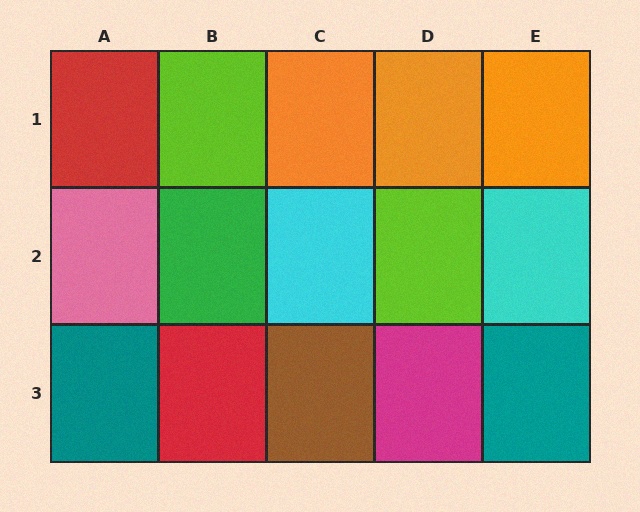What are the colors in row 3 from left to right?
Teal, red, brown, magenta, teal.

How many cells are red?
2 cells are red.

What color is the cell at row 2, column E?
Cyan.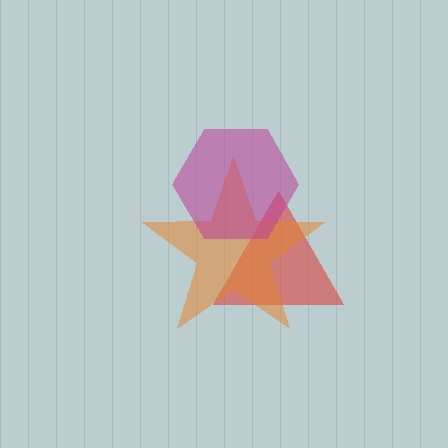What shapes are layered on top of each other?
The layered shapes are: a red triangle, an orange star, a magenta hexagon.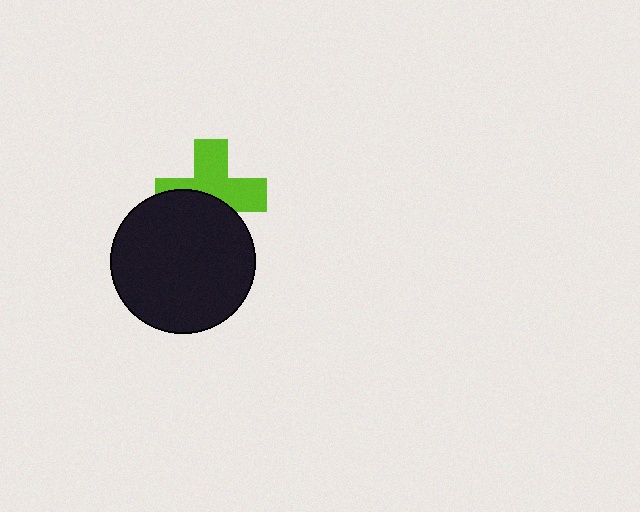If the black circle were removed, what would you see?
You would see the complete lime cross.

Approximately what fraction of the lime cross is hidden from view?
Roughly 43% of the lime cross is hidden behind the black circle.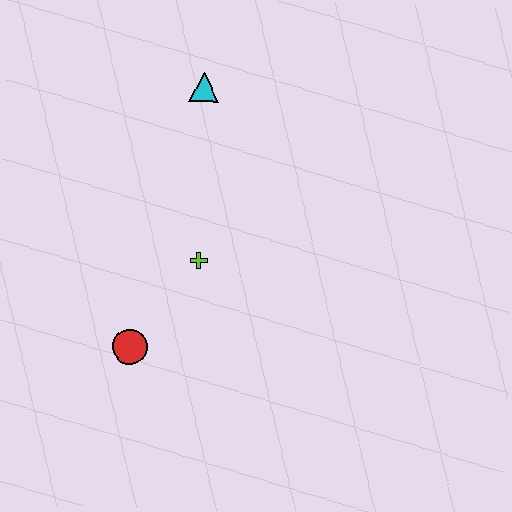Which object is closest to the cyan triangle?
The lime cross is closest to the cyan triangle.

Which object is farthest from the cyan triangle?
The red circle is farthest from the cyan triangle.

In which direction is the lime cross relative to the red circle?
The lime cross is above the red circle.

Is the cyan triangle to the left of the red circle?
No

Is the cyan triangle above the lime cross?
Yes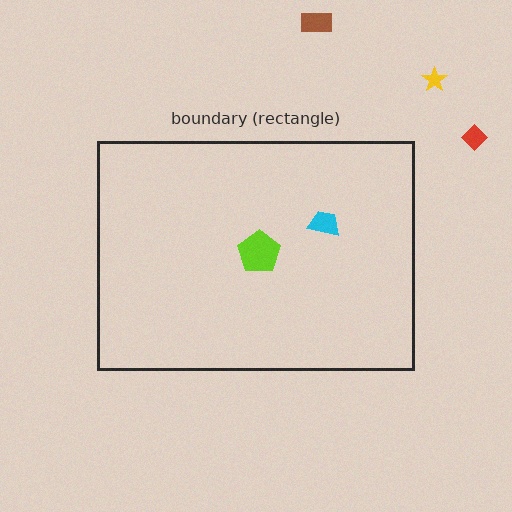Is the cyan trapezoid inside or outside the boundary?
Inside.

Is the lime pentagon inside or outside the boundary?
Inside.